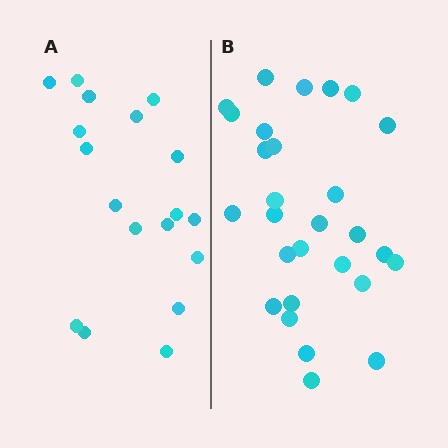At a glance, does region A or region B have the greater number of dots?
Region B (the right region) has more dots.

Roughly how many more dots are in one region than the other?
Region B has roughly 10 or so more dots than region A.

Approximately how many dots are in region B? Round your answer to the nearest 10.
About 30 dots. (The exact count is 28, which rounds to 30.)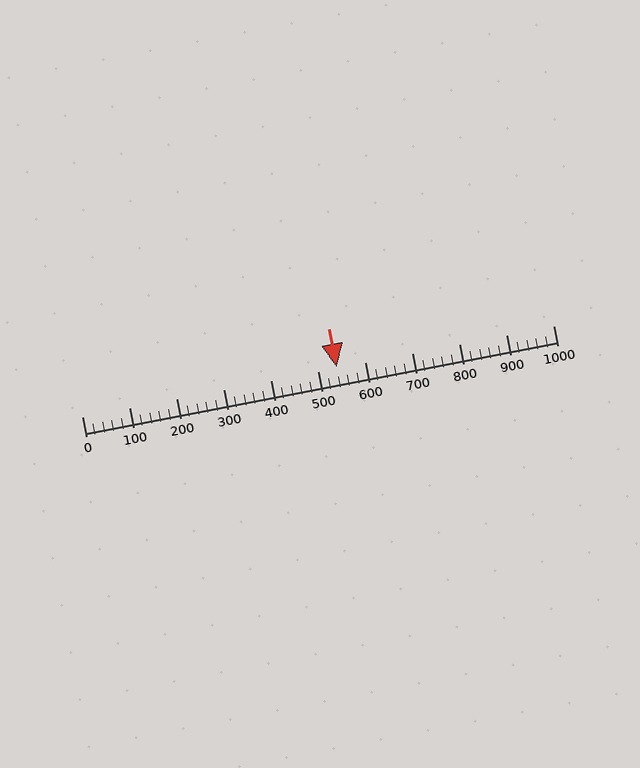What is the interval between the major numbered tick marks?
The major tick marks are spaced 100 units apart.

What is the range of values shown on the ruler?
The ruler shows values from 0 to 1000.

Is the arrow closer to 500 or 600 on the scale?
The arrow is closer to 500.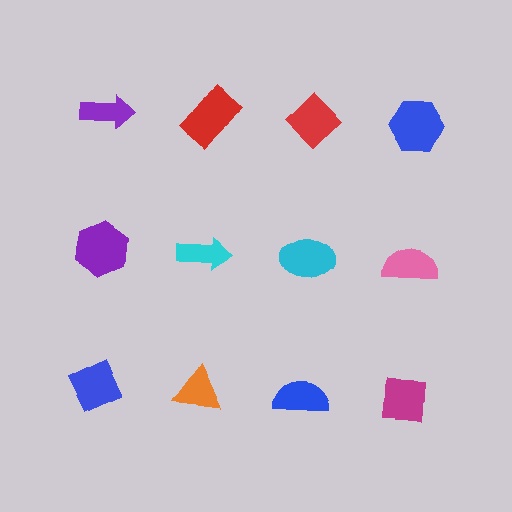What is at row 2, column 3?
A cyan ellipse.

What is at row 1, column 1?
A purple arrow.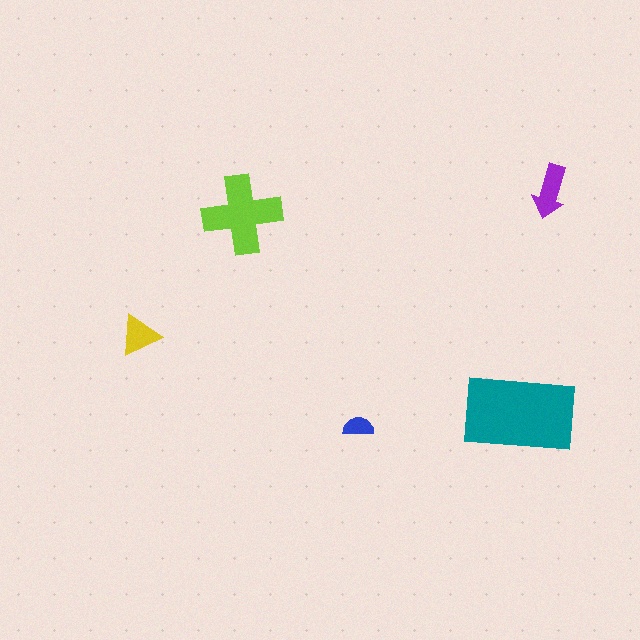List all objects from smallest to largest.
The blue semicircle, the yellow triangle, the purple arrow, the lime cross, the teal rectangle.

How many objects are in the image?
There are 5 objects in the image.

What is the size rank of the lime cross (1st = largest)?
2nd.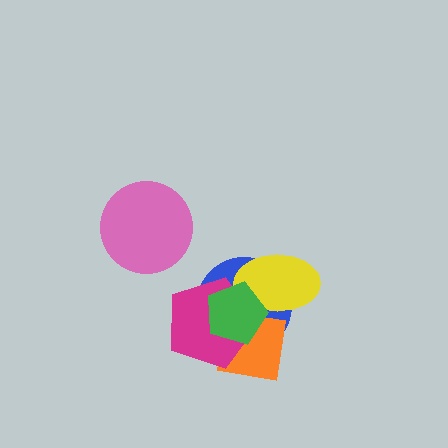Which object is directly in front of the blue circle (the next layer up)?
The orange square is directly in front of the blue circle.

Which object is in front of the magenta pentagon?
The green pentagon is in front of the magenta pentagon.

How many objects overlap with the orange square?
4 objects overlap with the orange square.